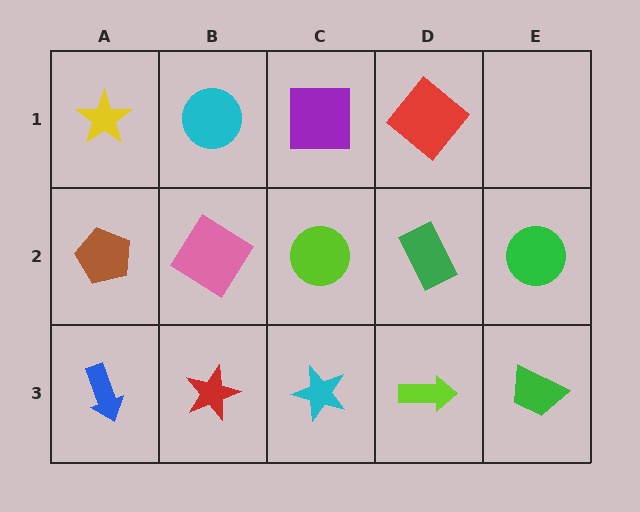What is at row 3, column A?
A blue arrow.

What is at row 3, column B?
A red star.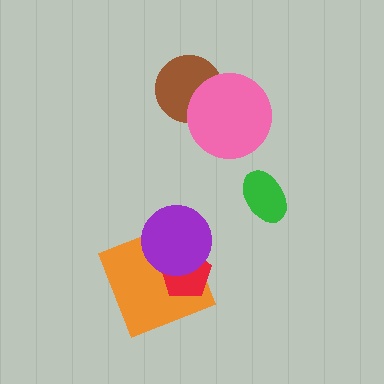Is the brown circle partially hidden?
Yes, it is partially covered by another shape.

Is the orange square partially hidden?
Yes, it is partially covered by another shape.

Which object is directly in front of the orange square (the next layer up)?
The red pentagon is directly in front of the orange square.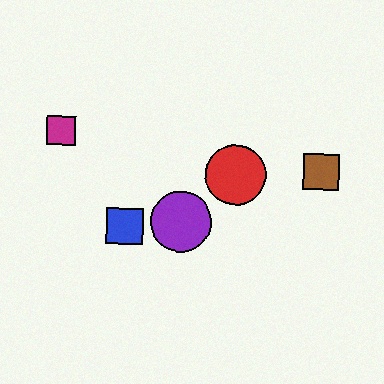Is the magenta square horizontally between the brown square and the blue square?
No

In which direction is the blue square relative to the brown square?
The blue square is to the left of the brown square.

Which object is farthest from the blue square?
The brown square is farthest from the blue square.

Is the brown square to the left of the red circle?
No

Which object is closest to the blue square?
The purple circle is closest to the blue square.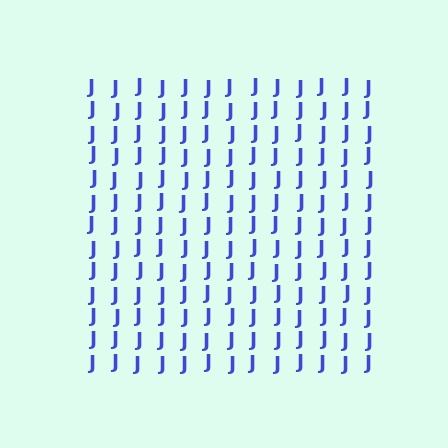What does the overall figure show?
The overall figure shows a square.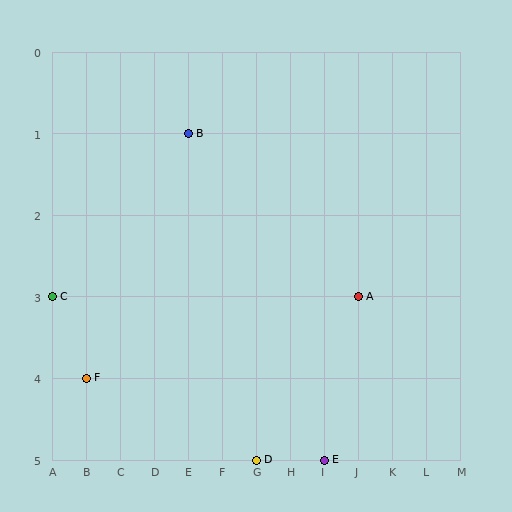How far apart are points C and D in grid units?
Points C and D are 6 columns and 2 rows apart (about 6.3 grid units diagonally).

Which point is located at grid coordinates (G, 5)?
Point D is at (G, 5).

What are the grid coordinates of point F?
Point F is at grid coordinates (B, 4).